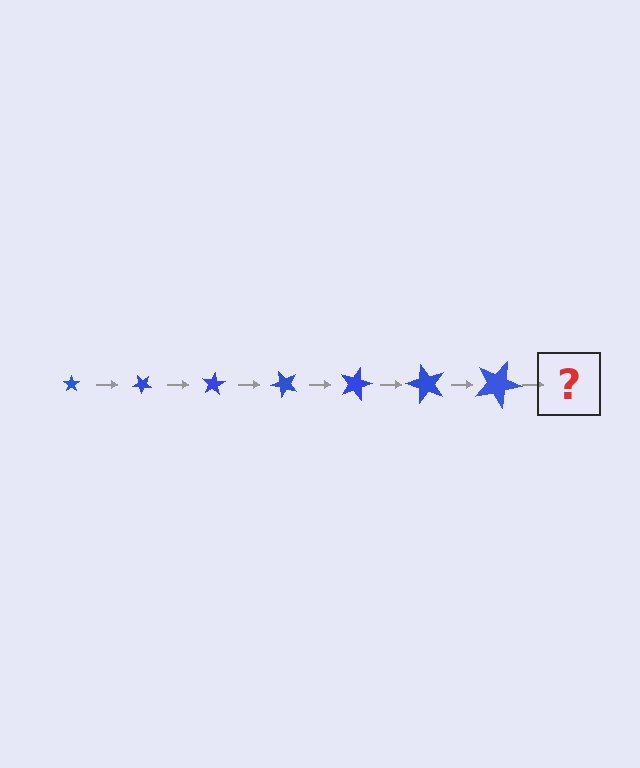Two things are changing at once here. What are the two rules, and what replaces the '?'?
The two rules are that the star grows larger each step and it rotates 40 degrees each step. The '?' should be a star, larger than the previous one and rotated 280 degrees from the start.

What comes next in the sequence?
The next element should be a star, larger than the previous one and rotated 280 degrees from the start.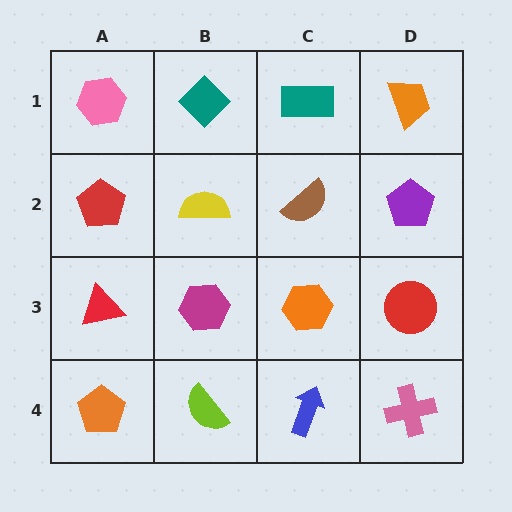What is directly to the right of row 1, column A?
A teal diamond.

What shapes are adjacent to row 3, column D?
A purple pentagon (row 2, column D), a pink cross (row 4, column D), an orange hexagon (row 3, column C).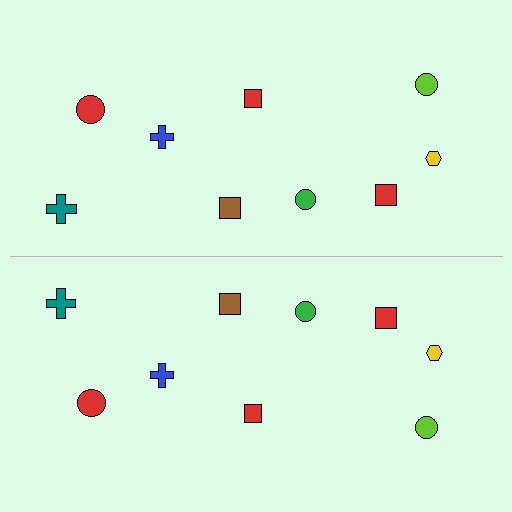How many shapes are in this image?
There are 18 shapes in this image.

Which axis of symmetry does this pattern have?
The pattern has a horizontal axis of symmetry running through the center of the image.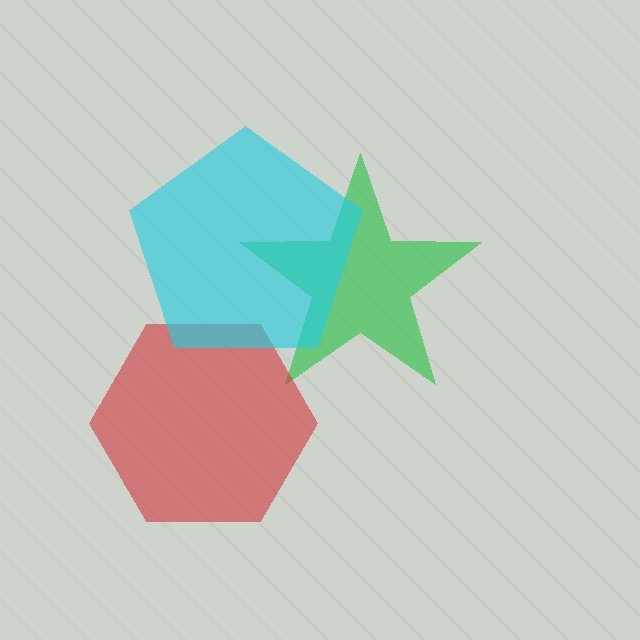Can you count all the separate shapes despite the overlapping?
Yes, there are 3 separate shapes.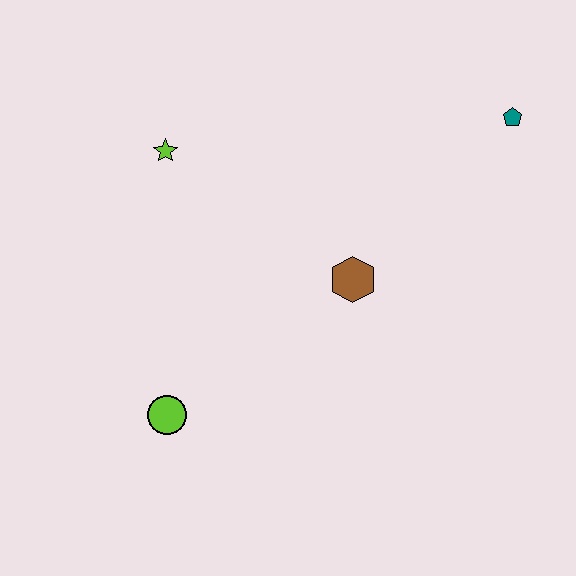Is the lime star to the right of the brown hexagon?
No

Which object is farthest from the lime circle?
The teal pentagon is farthest from the lime circle.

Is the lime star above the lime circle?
Yes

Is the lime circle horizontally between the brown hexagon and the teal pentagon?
No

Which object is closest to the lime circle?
The brown hexagon is closest to the lime circle.